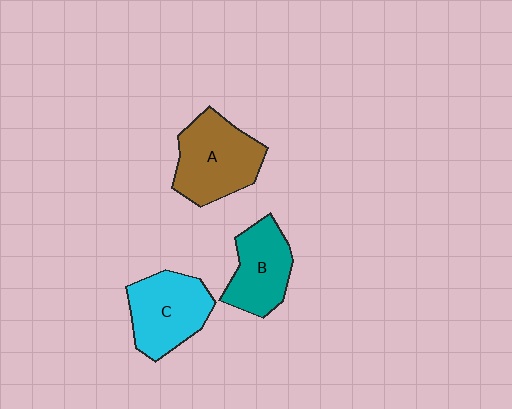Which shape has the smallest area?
Shape B (teal).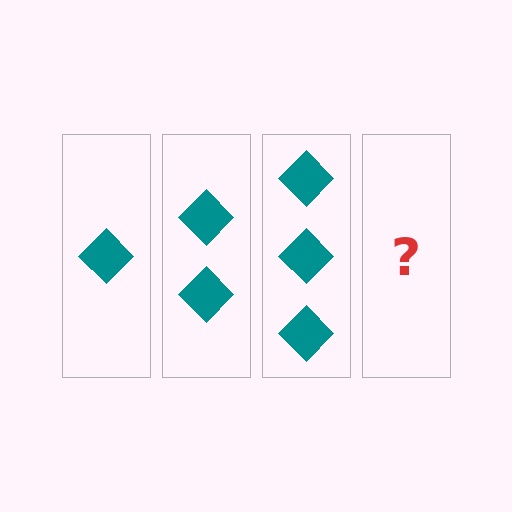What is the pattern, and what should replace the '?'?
The pattern is that each step adds one more diamond. The '?' should be 4 diamonds.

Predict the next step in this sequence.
The next step is 4 diamonds.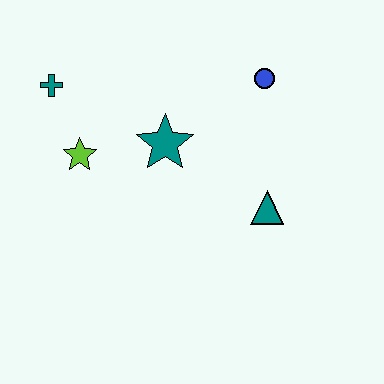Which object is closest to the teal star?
The lime star is closest to the teal star.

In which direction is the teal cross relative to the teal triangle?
The teal cross is to the left of the teal triangle.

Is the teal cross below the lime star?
No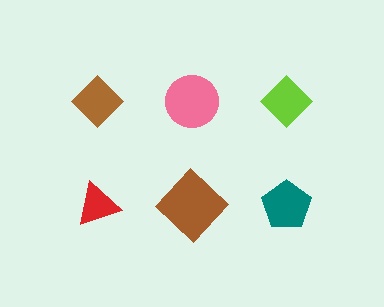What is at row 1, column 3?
A lime diamond.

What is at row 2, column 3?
A teal pentagon.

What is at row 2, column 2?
A brown diamond.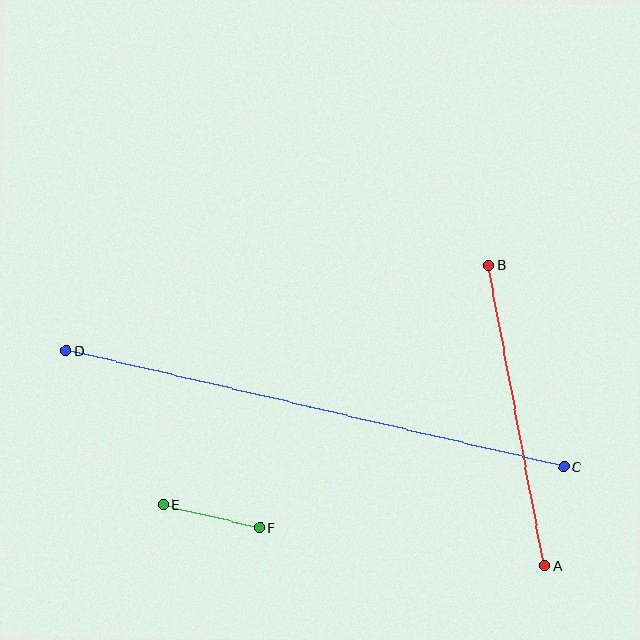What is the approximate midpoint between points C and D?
The midpoint is at approximately (315, 409) pixels.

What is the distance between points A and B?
The distance is approximately 306 pixels.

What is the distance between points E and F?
The distance is approximately 100 pixels.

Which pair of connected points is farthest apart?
Points C and D are farthest apart.